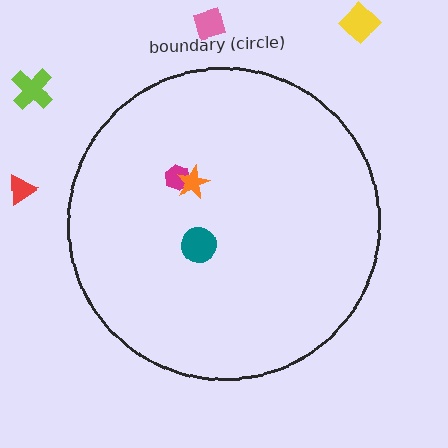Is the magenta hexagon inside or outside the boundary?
Inside.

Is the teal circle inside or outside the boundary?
Inside.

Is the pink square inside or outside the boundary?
Outside.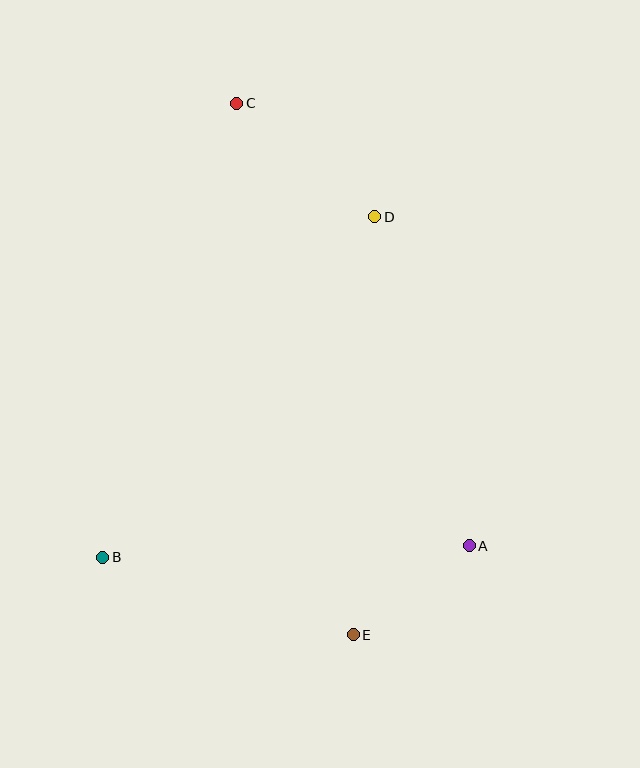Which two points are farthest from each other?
Points C and E are farthest from each other.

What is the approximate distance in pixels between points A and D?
The distance between A and D is approximately 343 pixels.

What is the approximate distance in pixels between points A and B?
The distance between A and B is approximately 367 pixels.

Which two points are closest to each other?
Points A and E are closest to each other.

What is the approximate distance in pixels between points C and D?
The distance between C and D is approximately 179 pixels.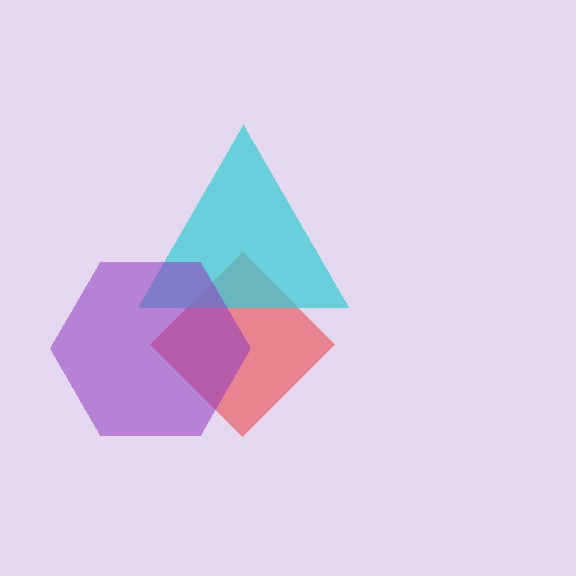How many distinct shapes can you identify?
There are 3 distinct shapes: a red diamond, a cyan triangle, a purple hexagon.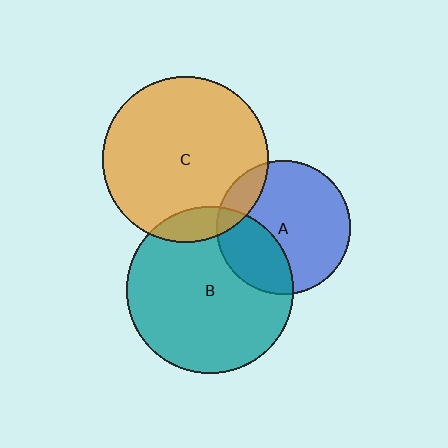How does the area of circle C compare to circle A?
Approximately 1.5 times.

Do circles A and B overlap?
Yes.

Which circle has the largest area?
Circle B (teal).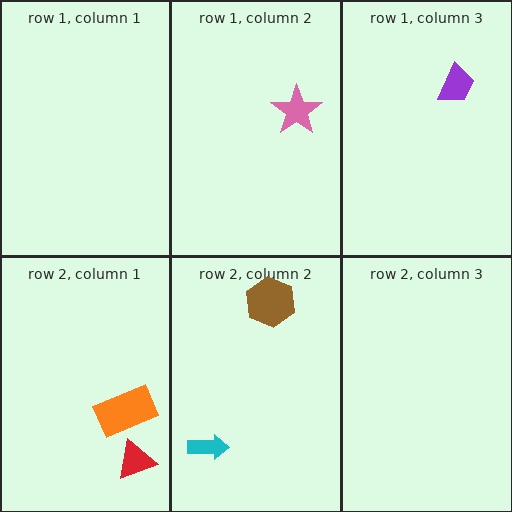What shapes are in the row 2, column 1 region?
The red triangle, the orange rectangle.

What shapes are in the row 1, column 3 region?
The purple trapezoid.